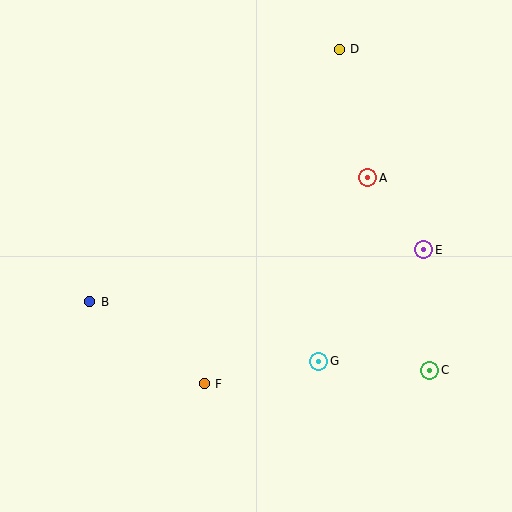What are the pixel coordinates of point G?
Point G is at (319, 361).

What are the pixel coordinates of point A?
Point A is at (368, 178).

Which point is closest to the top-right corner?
Point D is closest to the top-right corner.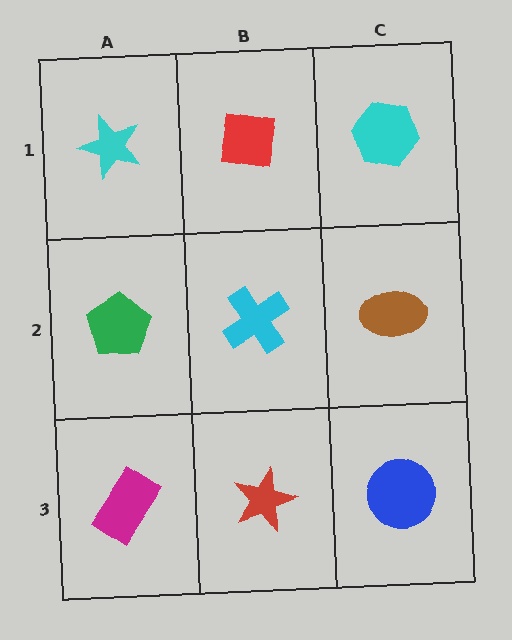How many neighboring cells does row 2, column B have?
4.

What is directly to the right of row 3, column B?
A blue circle.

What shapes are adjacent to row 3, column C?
A brown ellipse (row 2, column C), a red star (row 3, column B).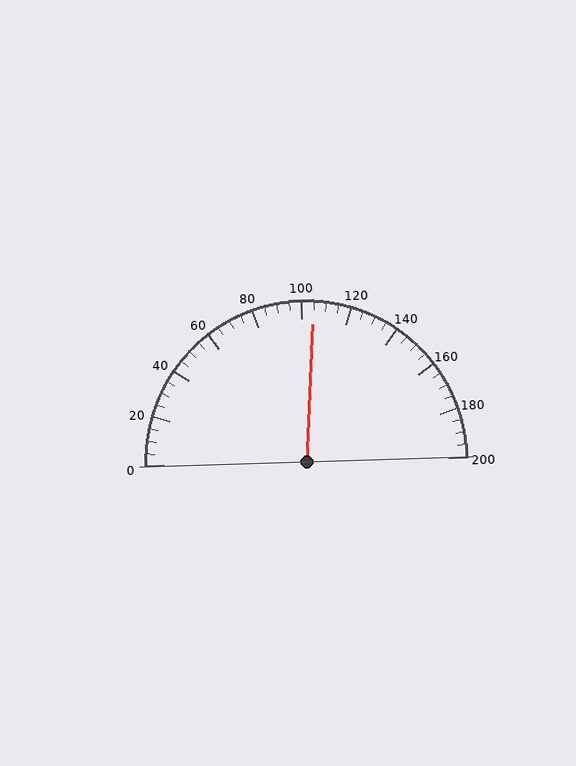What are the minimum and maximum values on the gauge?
The gauge ranges from 0 to 200.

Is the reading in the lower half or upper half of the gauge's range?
The reading is in the upper half of the range (0 to 200).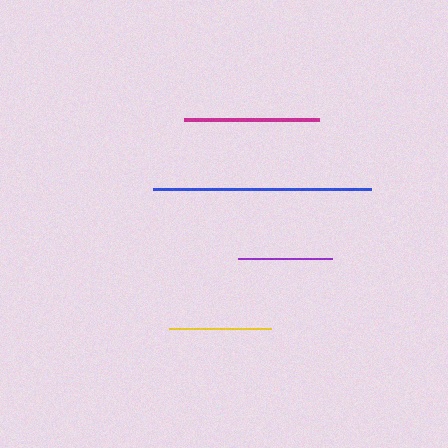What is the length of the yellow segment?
The yellow segment is approximately 102 pixels long.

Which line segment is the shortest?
The purple line is the shortest at approximately 94 pixels.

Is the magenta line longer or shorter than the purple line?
The magenta line is longer than the purple line.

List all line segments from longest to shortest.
From longest to shortest: blue, magenta, yellow, purple.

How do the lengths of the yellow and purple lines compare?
The yellow and purple lines are approximately the same length.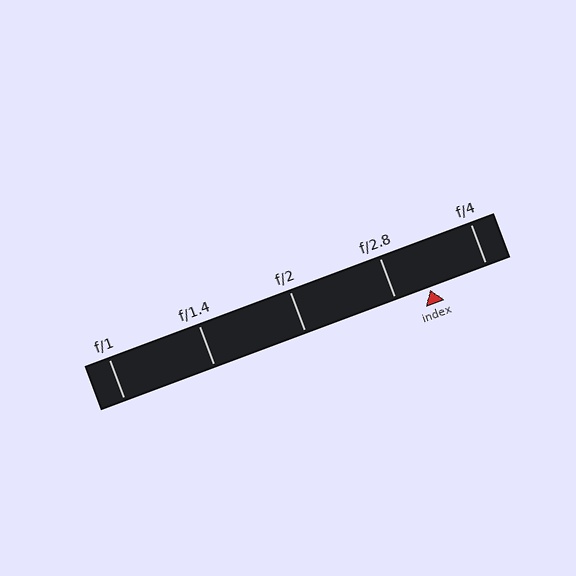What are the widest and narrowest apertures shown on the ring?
The widest aperture shown is f/1 and the narrowest is f/4.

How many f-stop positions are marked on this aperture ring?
There are 5 f-stop positions marked.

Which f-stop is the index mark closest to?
The index mark is closest to f/2.8.